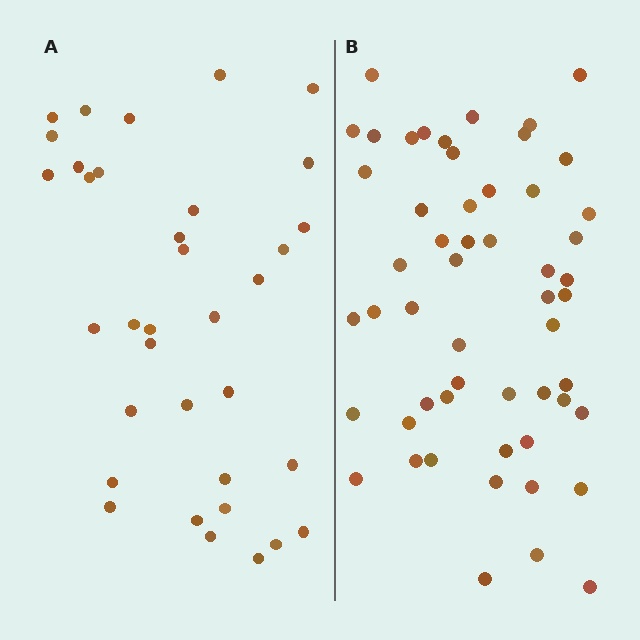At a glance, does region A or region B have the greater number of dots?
Region B (the right region) has more dots.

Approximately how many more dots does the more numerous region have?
Region B has approximately 20 more dots than region A.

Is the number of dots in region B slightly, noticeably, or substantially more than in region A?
Region B has substantially more. The ratio is roughly 1.5 to 1.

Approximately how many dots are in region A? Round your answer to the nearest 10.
About 40 dots. (The exact count is 35, which rounds to 40.)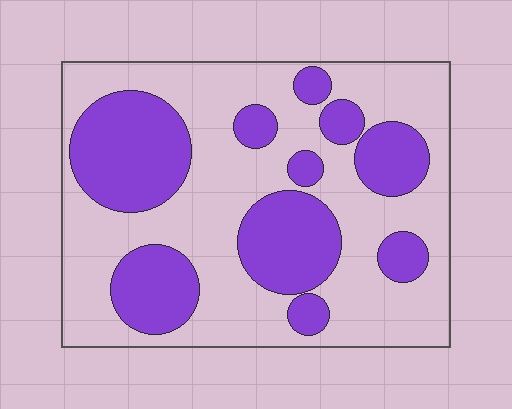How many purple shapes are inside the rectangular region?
10.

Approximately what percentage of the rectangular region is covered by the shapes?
Approximately 35%.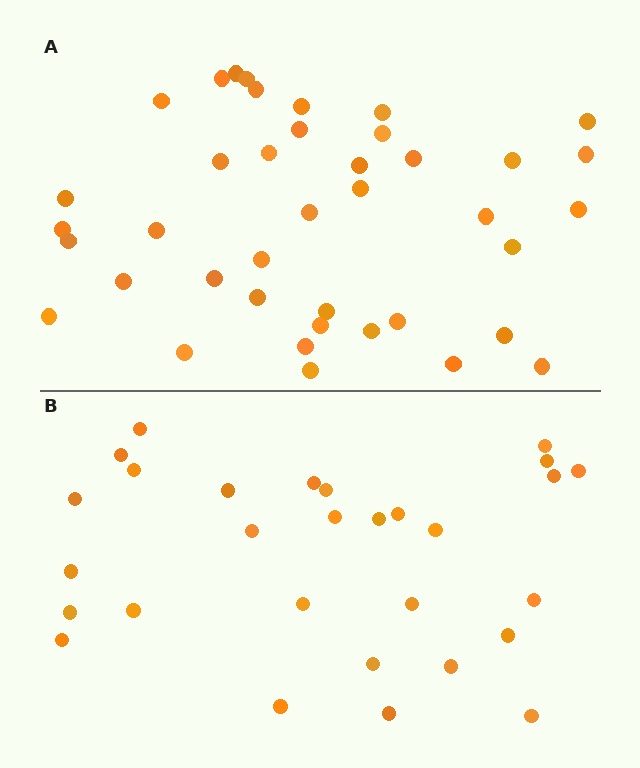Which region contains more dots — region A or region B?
Region A (the top region) has more dots.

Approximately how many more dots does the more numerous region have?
Region A has roughly 12 or so more dots than region B.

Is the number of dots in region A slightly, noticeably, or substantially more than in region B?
Region A has noticeably more, but not dramatically so. The ratio is roughly 1.4 to 1.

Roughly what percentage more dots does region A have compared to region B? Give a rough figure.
About 40% more.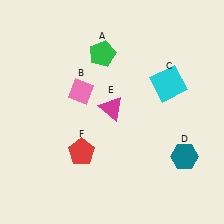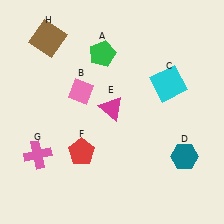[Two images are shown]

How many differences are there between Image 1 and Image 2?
There are 2 differences between the two images.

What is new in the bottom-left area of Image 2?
A pink cross (G) was added in the bottom-left area of Image 2.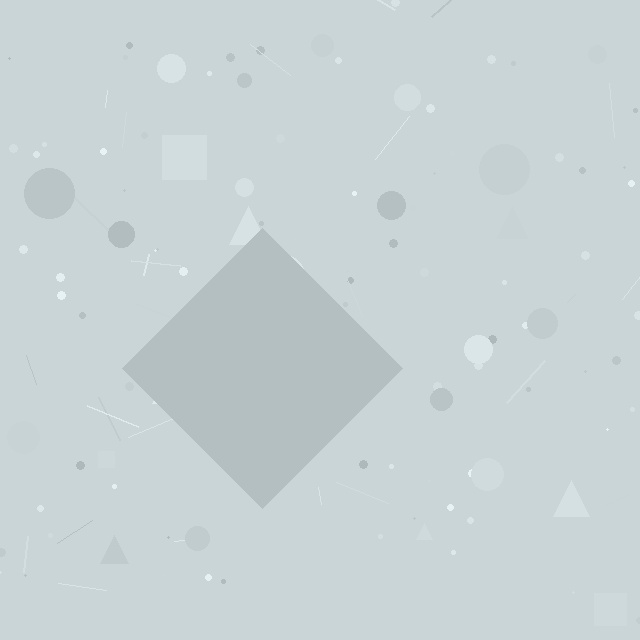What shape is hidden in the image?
A diamond is hidden in the image.